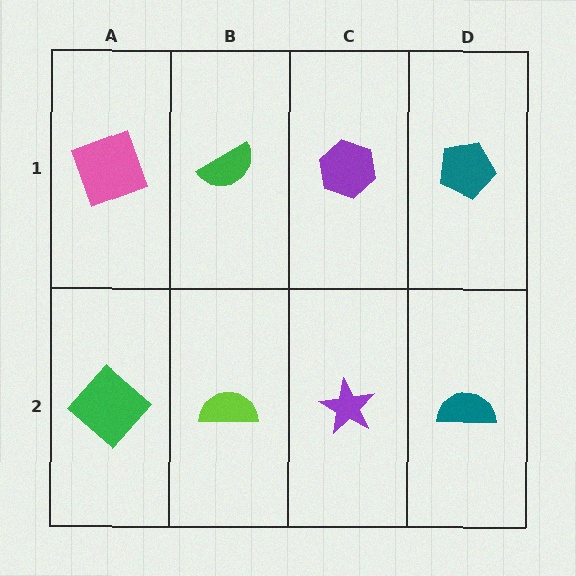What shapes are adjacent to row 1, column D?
A teal semicircle (row 2, column D), a purple hexagon (row 1, column C).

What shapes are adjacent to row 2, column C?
A purple hexagon (row 1, column C), a lime semicircle (row 2, column B), a teal semicircle (row 2, column D).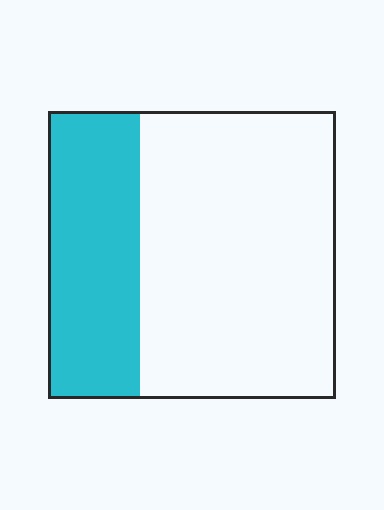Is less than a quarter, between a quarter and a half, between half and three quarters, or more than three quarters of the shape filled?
Between a quarter and a half.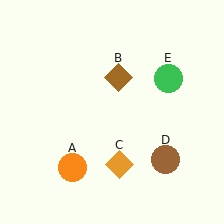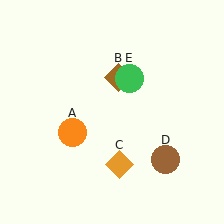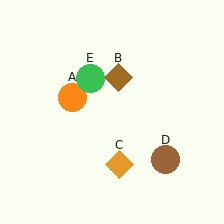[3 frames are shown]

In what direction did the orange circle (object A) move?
The orange circle (object A) moved up.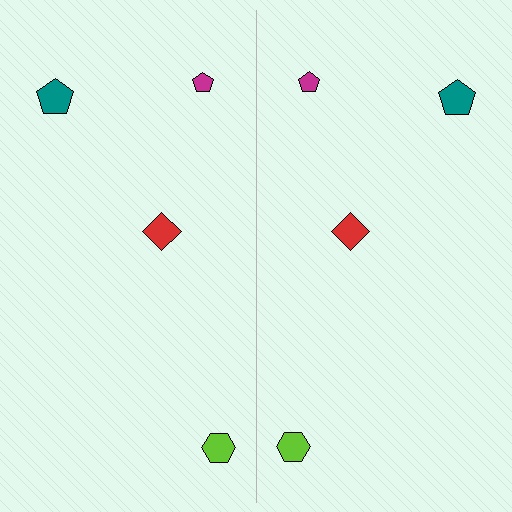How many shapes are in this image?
There are 8 shapes in this image.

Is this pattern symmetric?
Yes, this pattern has bilateral (reflection) symmetry.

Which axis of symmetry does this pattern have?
The pattern has a vertical axis of symmetry running through the center of the image.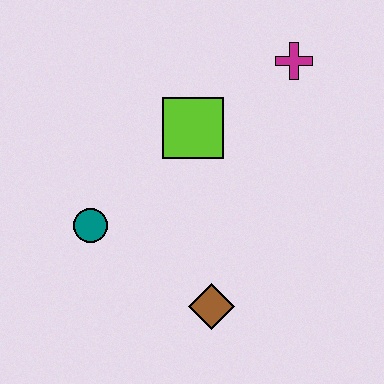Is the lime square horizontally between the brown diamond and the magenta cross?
No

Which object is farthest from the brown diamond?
The magenta cross is farthest from the brown diamond.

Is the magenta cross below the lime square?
No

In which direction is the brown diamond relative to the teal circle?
The brown diamond is to the right of the teal circle.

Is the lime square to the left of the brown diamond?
Yes